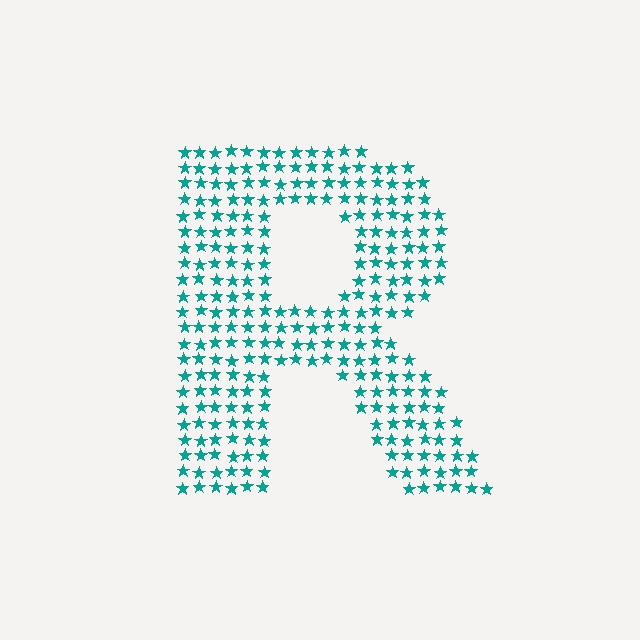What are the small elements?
The small elements are stars.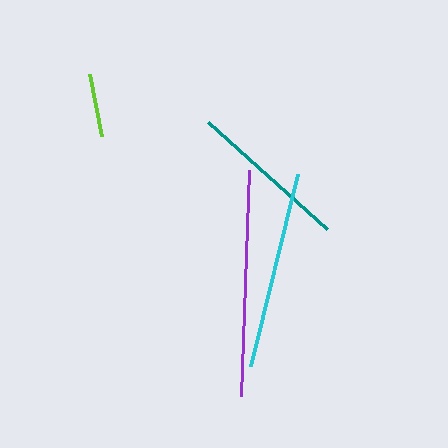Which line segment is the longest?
The purple line is the longest at approximately 226 pixels.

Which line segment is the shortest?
The lime line is the shortest at approximately 63 pixels.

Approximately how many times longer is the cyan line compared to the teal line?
The cyan line is approximately 1.2 times the length of the teal line.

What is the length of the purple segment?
The purple segment is approximately 226 pixels long.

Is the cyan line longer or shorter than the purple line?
The purple line is longer than the cyan line.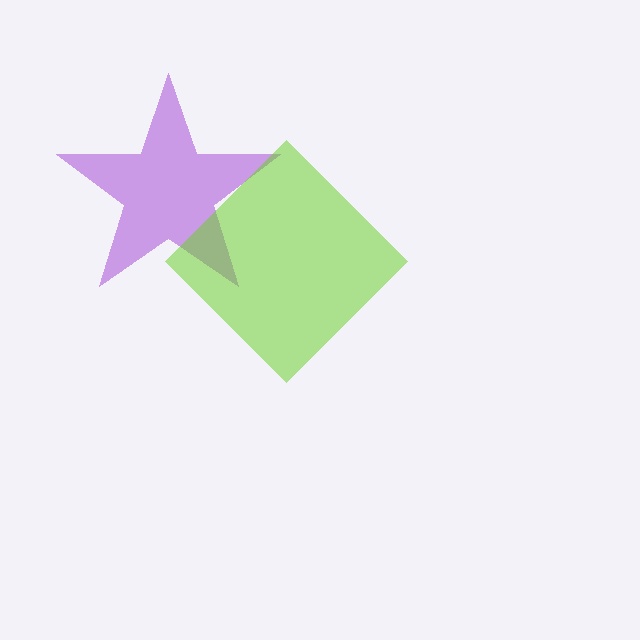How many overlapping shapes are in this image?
There are 2 overlapping shapes in the image.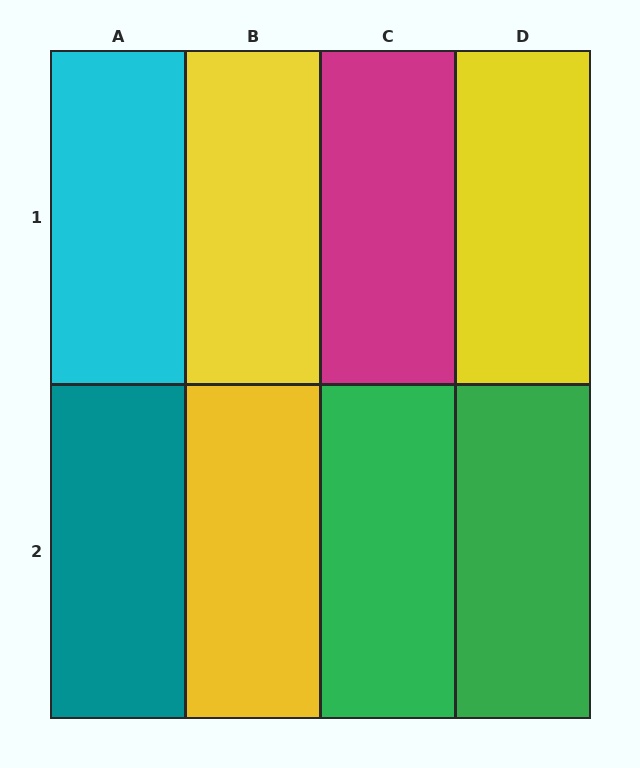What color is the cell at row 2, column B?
Yellow.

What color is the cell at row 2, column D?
Green.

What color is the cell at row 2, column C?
Green.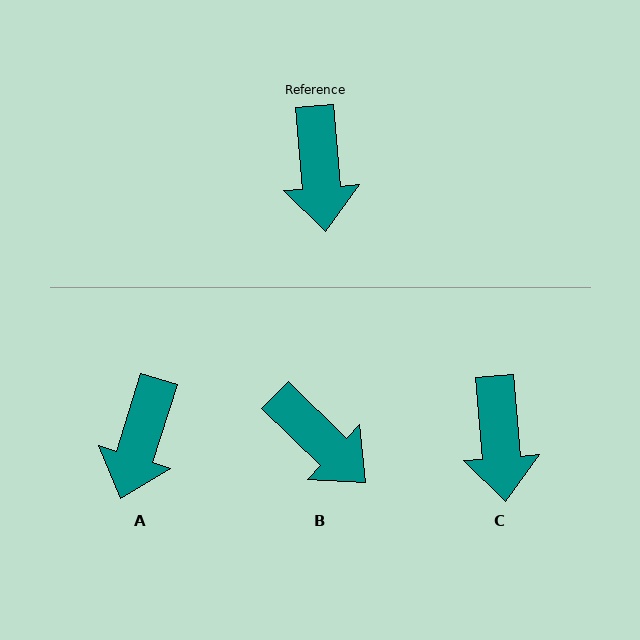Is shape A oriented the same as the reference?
No, it is off by about 22 degrees.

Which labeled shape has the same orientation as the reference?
C.